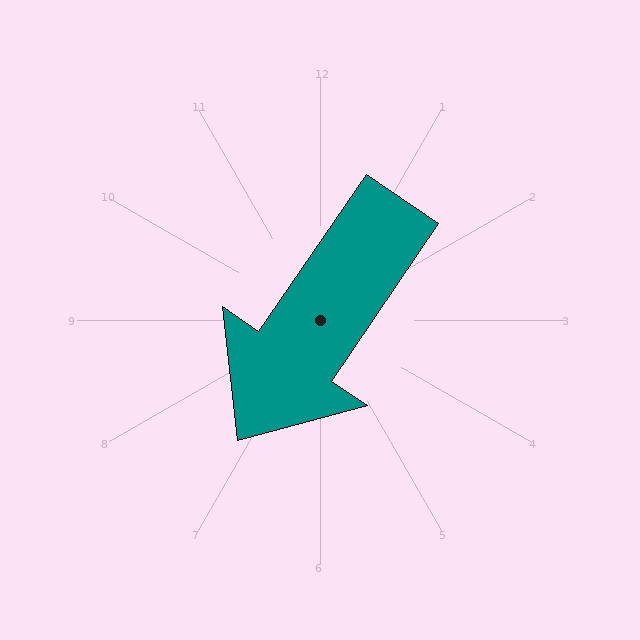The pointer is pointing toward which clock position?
Roughly 7 o'clock.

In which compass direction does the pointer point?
Southwest.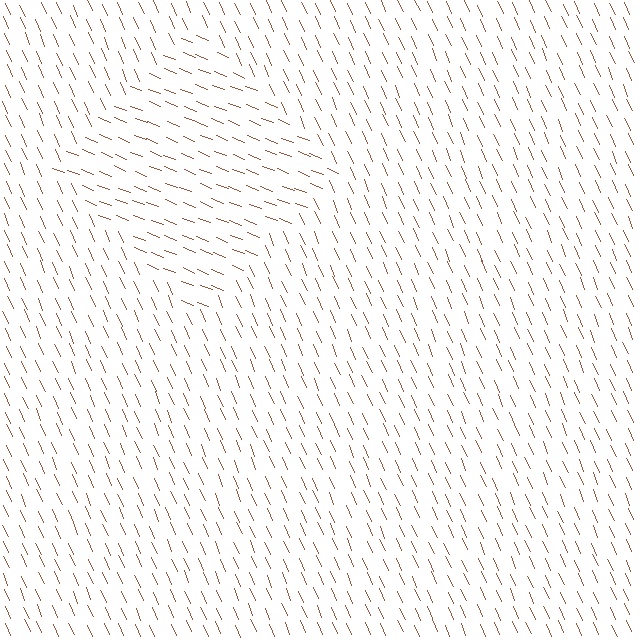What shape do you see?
I see a diamond.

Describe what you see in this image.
The image is filled with small brown line segments. A diamond region in the image has lines oriented differently from the surrounding lines, creating a visible texture boundary.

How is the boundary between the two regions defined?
The boundary is defined purely by a change in line orientation (approximately 45 degrees difference). All lines are the same color and thickness.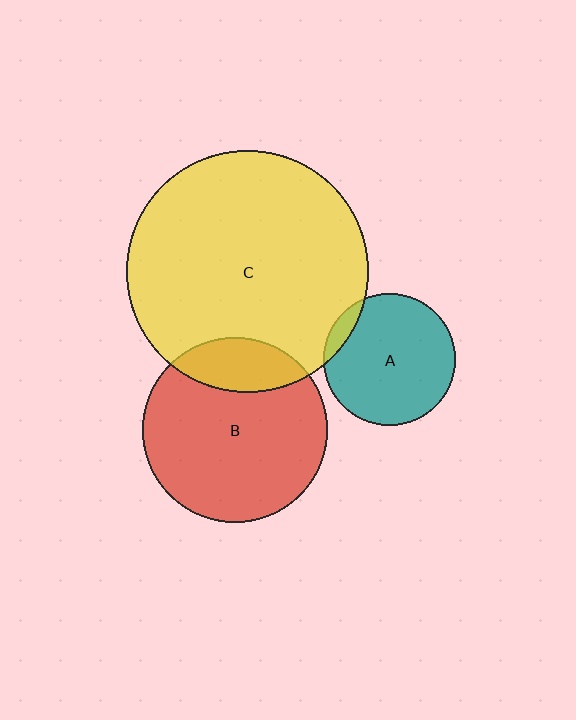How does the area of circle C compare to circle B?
Approximately 1.7 times.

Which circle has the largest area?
Circle C (yellow).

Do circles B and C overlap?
Yes.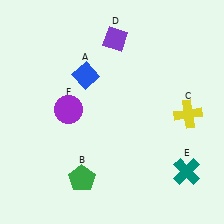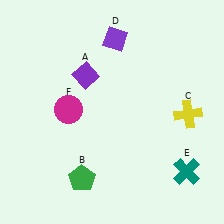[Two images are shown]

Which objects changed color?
A changed from blue to purple. F changed from purple to magenta.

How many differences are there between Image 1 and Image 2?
There are 2 differences between the two images.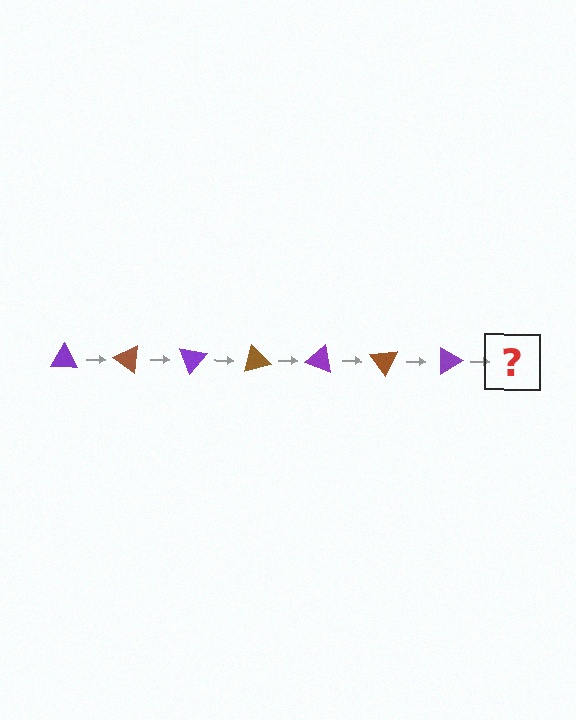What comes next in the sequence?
The next element should be a brown triangle, rotated 245 degrees from the start.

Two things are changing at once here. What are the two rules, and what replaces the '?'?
The two rules are that it rotates 35 degrees each step and the color cycles through purple and brown. The '?' should be a brown triangle, rotated 245 degrees from the start.